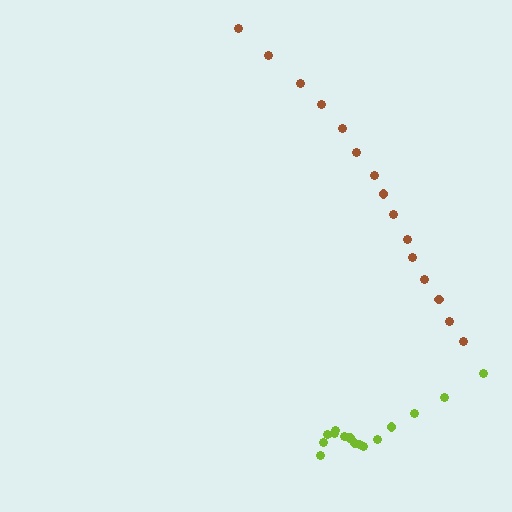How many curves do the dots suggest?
There are 2 distinct paths.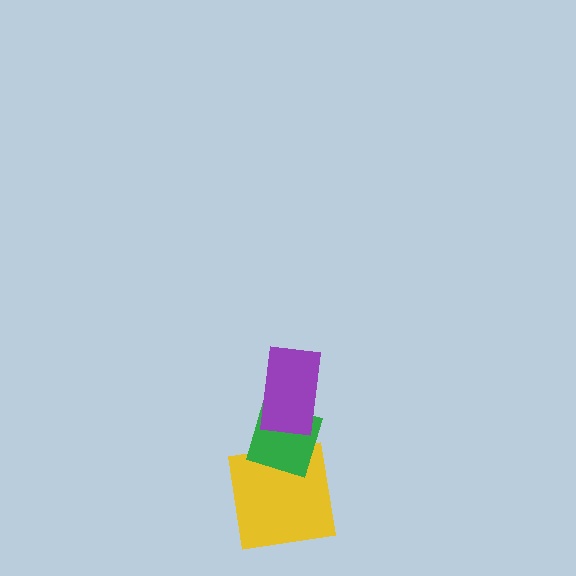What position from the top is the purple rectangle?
The purple rectangle is 1st from the top.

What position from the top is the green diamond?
The green diamond is 2nd from the top.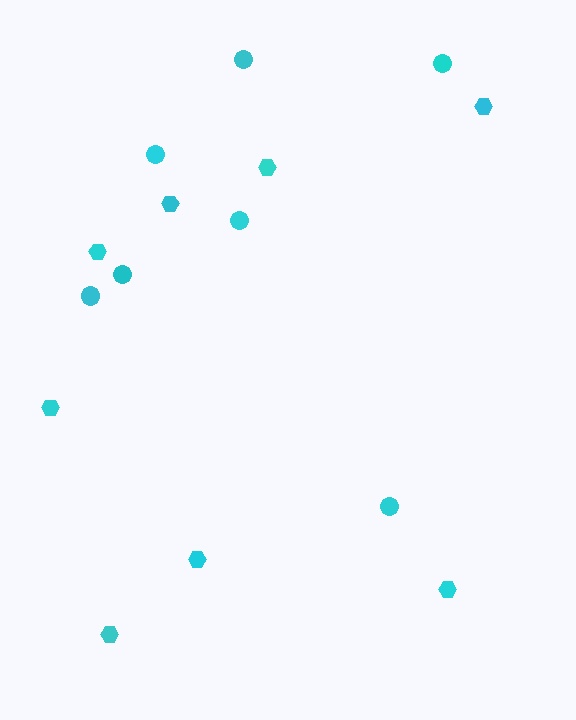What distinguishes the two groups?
There are 2 groups: one group of circles (7) and one group of hexagons (8).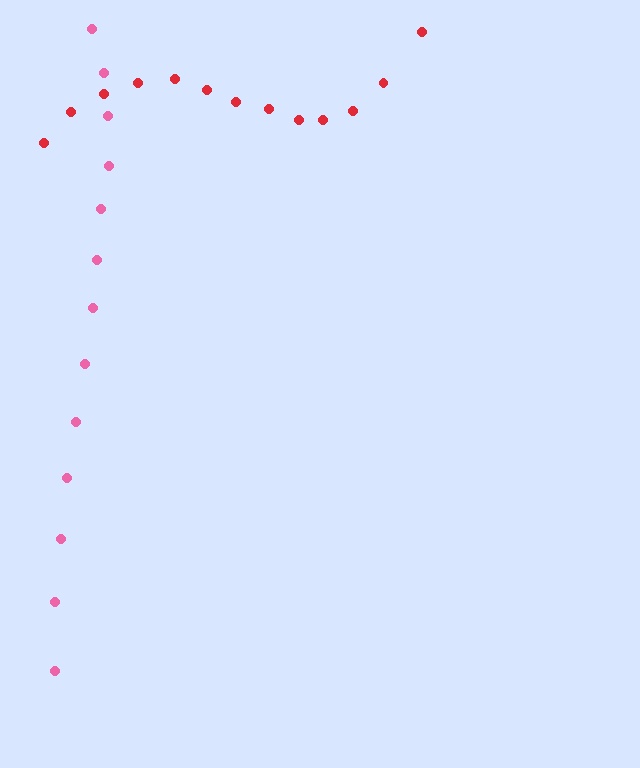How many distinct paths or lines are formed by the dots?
There are 2 distinct paths.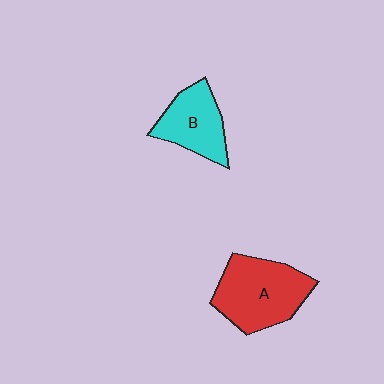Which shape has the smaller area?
Shape B (cyan).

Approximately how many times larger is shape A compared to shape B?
Approximately 1.5 times.